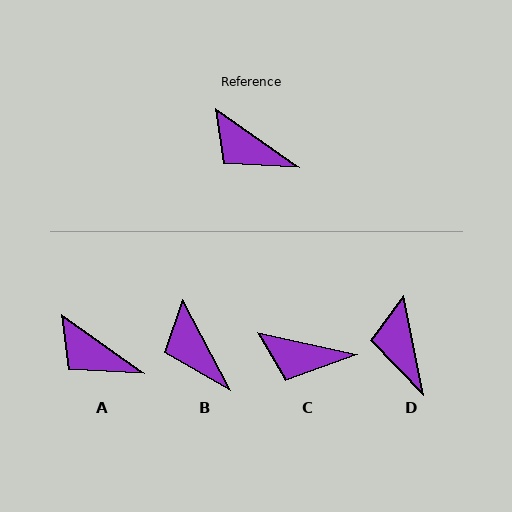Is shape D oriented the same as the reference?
No, it is off by about 43 degrees.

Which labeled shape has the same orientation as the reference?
A.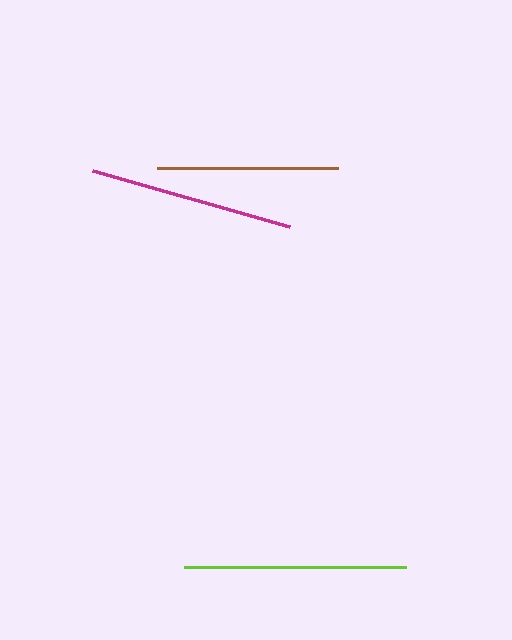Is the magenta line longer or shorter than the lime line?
The lime line is longer than the magenta line.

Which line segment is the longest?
The lime line is the longest at approximately 222 pixels.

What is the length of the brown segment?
The brown segment is approximately 181 pixels long.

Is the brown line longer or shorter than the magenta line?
The magenta line is longer than the brown line.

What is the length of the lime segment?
The lime segment is approximately 222 pixels long.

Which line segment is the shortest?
The brown line is the shortest at approximately 181 pixels.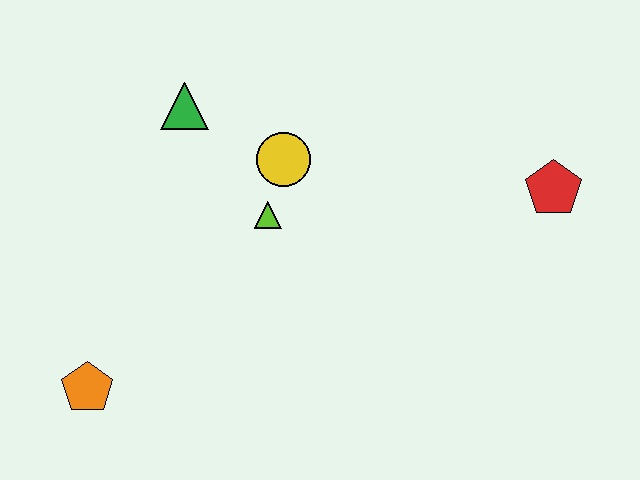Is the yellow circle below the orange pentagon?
No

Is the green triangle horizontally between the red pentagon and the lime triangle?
No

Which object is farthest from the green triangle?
The red pentagon is farthest from the green triangle.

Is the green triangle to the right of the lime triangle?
No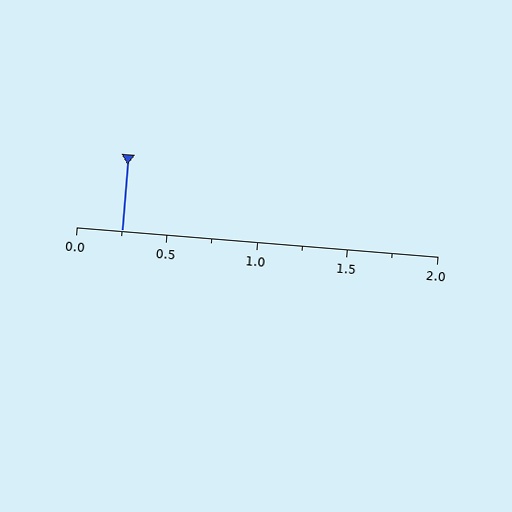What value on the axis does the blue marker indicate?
The marker indicates approximately 0.25.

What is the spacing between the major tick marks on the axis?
The major ticks are spaced 0.5 apart.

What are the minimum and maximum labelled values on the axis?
The axis runs from 0.0 to 2.0.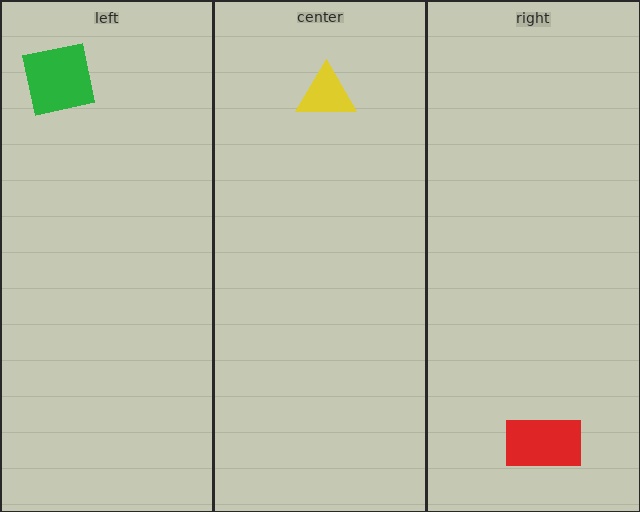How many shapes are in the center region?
1.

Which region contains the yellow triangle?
The center region.